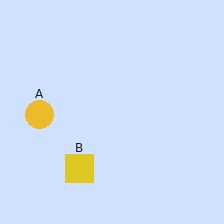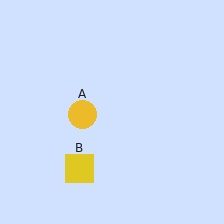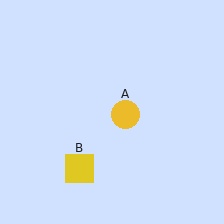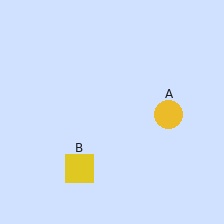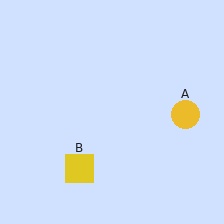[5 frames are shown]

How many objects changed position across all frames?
1 object changed position: yellow circle (object A).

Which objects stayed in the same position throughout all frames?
Yellow square (object B) remained stationary.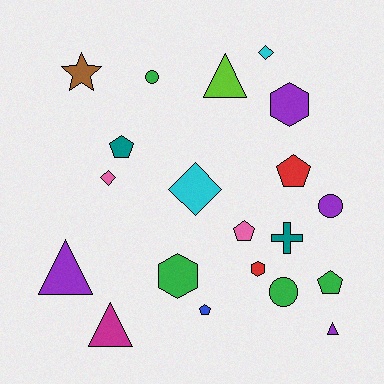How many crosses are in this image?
There is 1 cross.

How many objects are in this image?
There are 20 objects.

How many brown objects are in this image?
There is 1 brown object.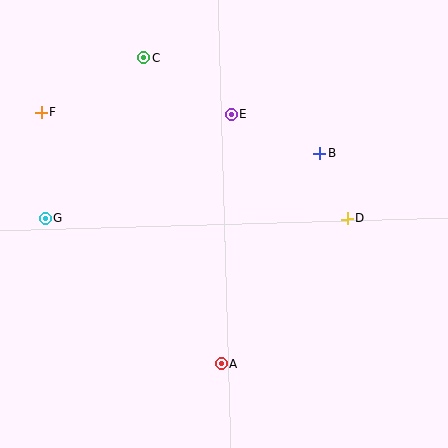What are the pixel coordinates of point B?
Point B is at (320, 154).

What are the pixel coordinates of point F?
Point F is at (41, 112).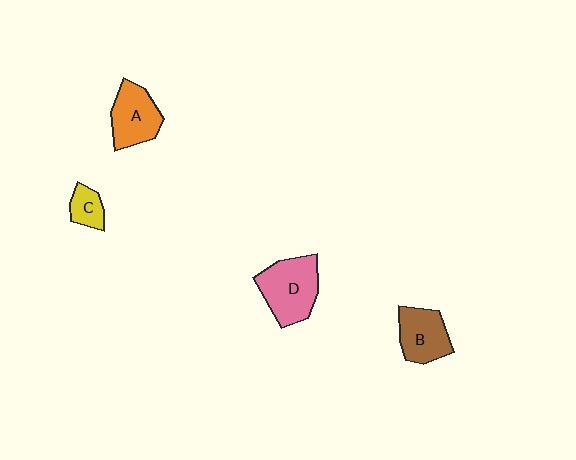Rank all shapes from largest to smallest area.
From largest to smallest: D (pink), A (orange), B (brown), C (yellow).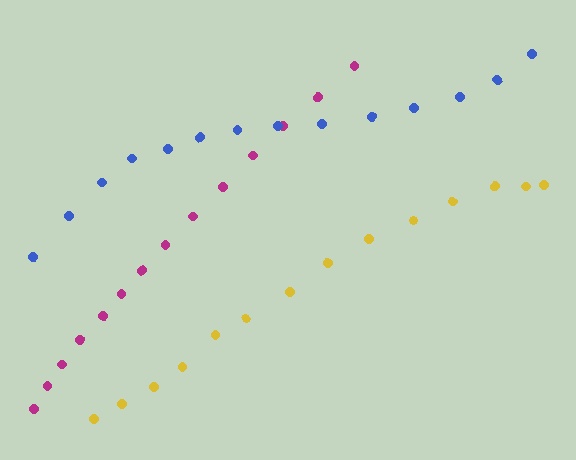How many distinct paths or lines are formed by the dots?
There are 3 distinct paths.